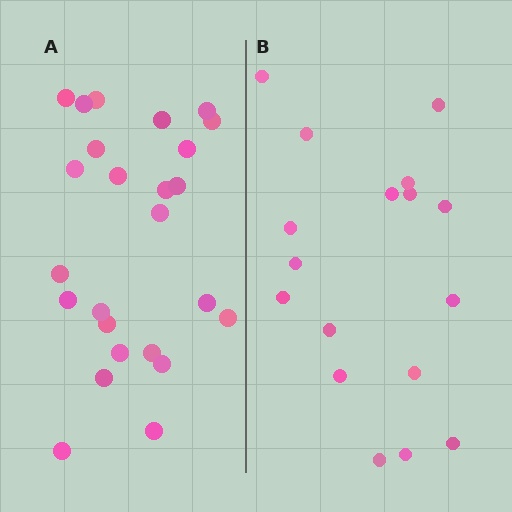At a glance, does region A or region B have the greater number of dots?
Region A (the left region) has more dots.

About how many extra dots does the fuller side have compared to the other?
Region A has roughly 8 or so more dots than region B.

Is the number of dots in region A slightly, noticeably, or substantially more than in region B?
Region A has substantially more. The ratio is roughly 1.5 to 1.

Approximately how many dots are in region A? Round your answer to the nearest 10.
About 20 dots. (The exact count is 25, which rounds to 20.)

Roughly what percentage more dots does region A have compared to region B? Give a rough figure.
About 45% more.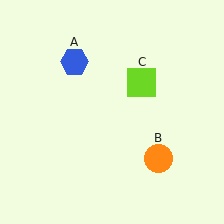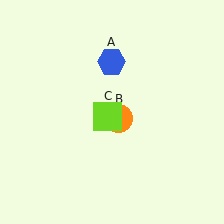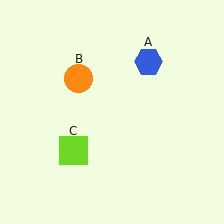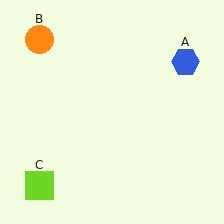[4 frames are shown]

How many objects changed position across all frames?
3 objects changed position: blue hexagon (object A), orange circle (object B), lime square (object C).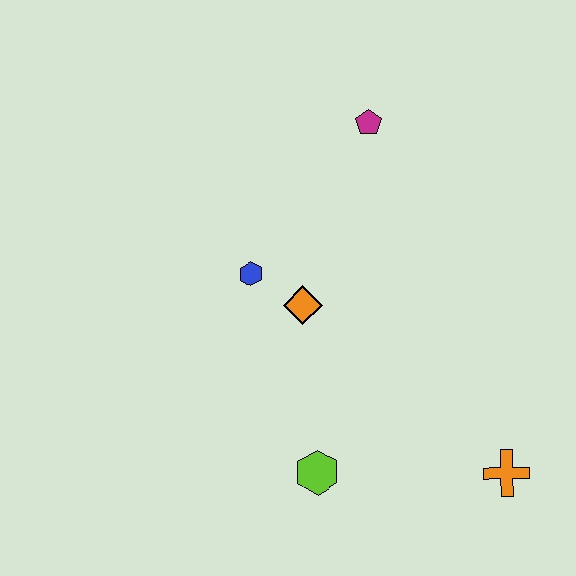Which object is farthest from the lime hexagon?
The magenta pentagon is farthest from the lime hexagon.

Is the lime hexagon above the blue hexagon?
No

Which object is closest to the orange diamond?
The blue hexagon is closest to the orange diamond.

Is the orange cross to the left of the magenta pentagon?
No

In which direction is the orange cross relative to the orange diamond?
The orange cross is to the right of the orange diamond.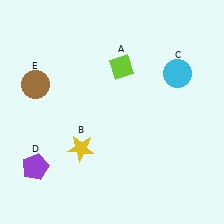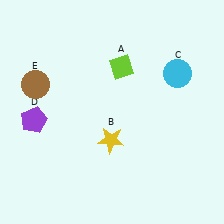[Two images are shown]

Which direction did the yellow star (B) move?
The yellow star (B) moved right.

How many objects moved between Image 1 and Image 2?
2 objects moved between the two images.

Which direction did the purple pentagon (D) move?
The purple pentagon (D) moved up.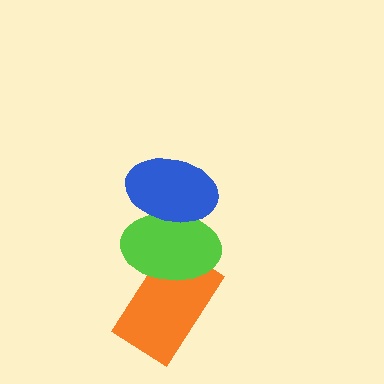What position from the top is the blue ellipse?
The blue ellipse is 1st from the top.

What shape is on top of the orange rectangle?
The lime ellipse is on top of the orange rectangle.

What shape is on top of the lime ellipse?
The blue ellipse is on top of the lime ellipse.